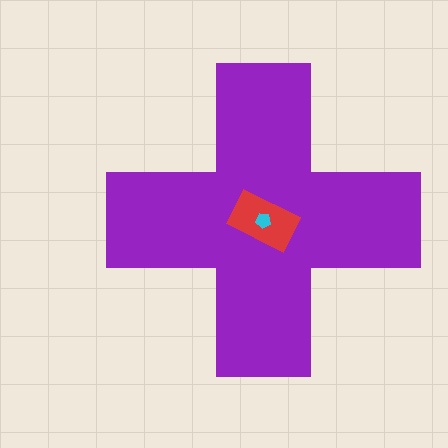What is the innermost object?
The cyan pentagon.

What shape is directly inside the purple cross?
The red rectangle.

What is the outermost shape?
The purple cross.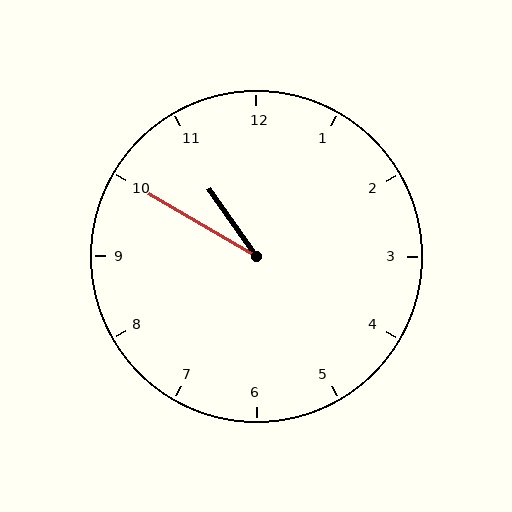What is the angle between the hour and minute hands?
Approximately 25 degrees.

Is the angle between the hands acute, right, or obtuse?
It is acute.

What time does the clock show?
10:50.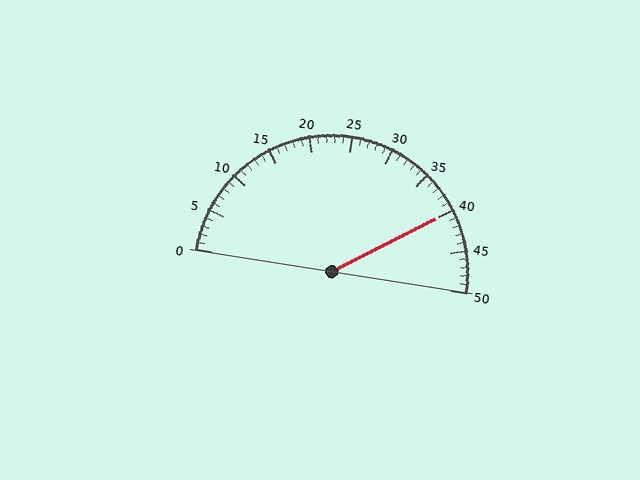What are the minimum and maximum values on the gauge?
The gauge ranges from 0 to 50.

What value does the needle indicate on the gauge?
The needle indicates approximately 40.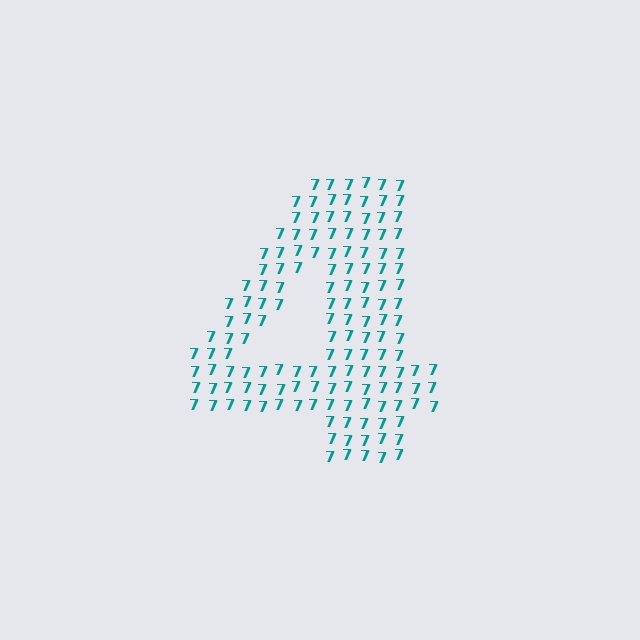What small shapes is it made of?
It is made of small digit 7's.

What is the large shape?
The large shape is the digit 4.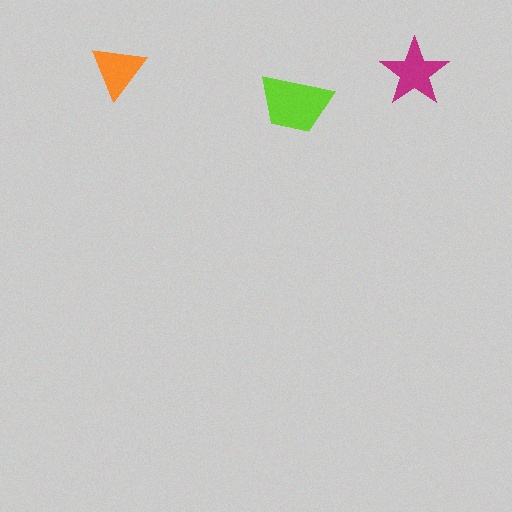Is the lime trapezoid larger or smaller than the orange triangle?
Larger.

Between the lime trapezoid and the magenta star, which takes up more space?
The lime trapezoid.